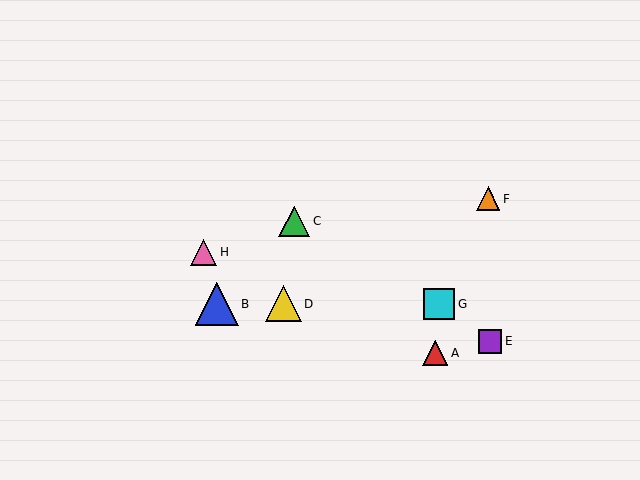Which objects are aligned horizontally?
Objects B, D, G are aligned horizontally.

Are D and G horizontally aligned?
Yes, both are at y≈304.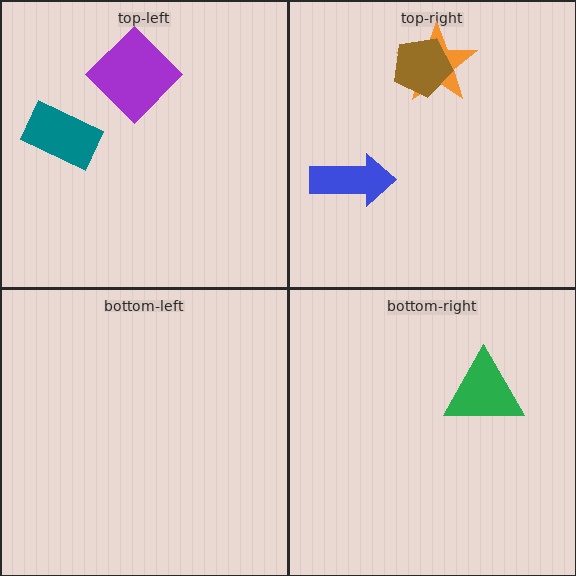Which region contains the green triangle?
The bottom-right region.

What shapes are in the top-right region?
The orange star, the blue arrow, the brown pentagon.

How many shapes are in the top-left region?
2.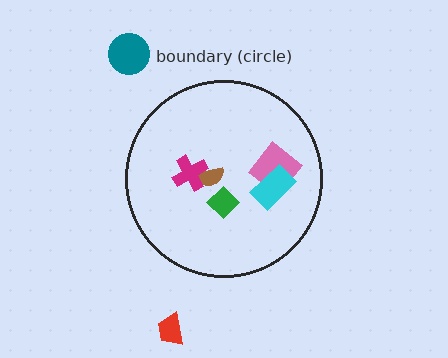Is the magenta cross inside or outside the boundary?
Inside.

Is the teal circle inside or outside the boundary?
Outside.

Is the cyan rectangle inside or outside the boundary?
Inside.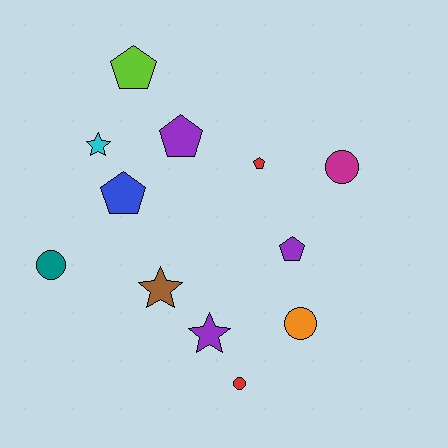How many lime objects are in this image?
There is 1 lime object.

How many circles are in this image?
There are 4 circles.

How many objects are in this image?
There are 12 objects.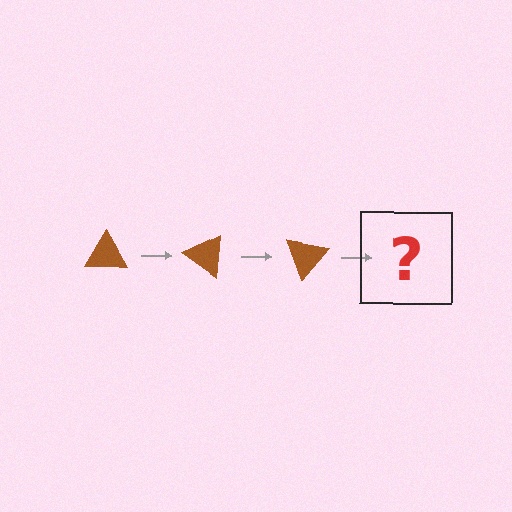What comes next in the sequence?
The next element should be a brown triangle rotated 105 degrees.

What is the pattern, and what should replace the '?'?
The pattern is that the triangle rotates 35 degrees each step. The '?' should be a brown triangle rotated 105 degrees.